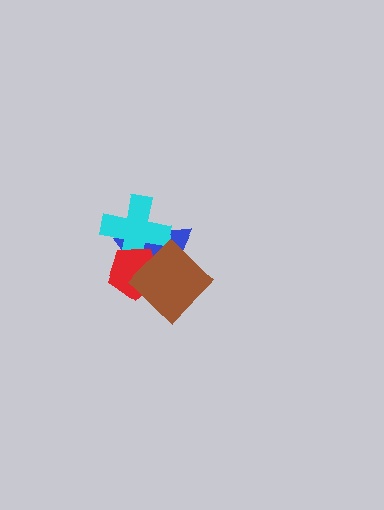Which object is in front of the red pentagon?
The brown diamond is in front of the red pentagon.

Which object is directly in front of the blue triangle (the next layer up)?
The cyan cross is directly in front of the blue triangle.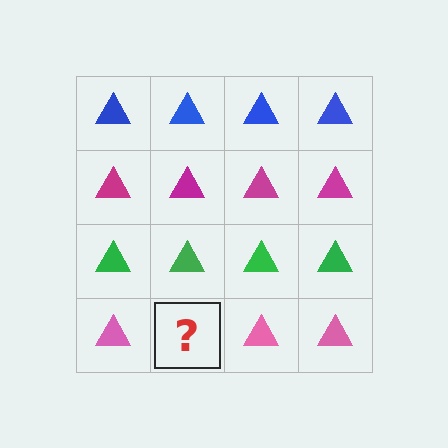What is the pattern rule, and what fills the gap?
The rule is that each row has a consistent color. The gap should be filled with a pink triangle.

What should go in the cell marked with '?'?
The missing cell should contain a pink triangle.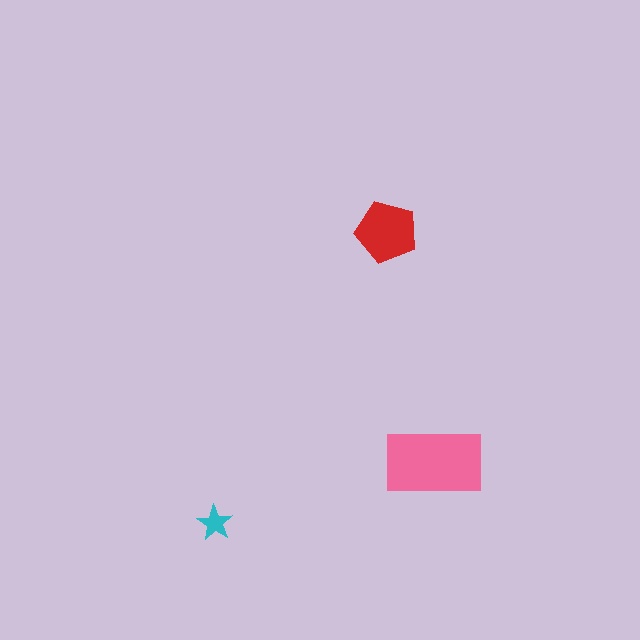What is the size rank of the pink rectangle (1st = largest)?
1st.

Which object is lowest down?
The cyan star is bottommost.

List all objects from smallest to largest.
The cyan star, the red pentagon, the pink rectangle.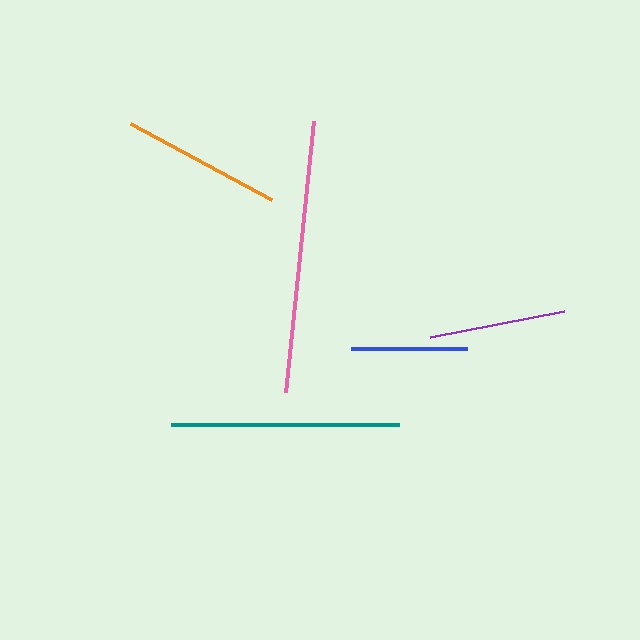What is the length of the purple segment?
The purple segment is approximately 136 pixels long.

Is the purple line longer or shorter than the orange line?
The orange line is longer than the purple line.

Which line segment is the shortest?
The blue line is the shortest at approximately 116 pixels.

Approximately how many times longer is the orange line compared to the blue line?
The orange line is approximately 1.4 times the length of the blue line.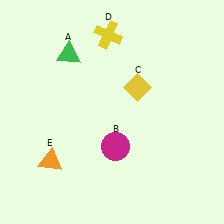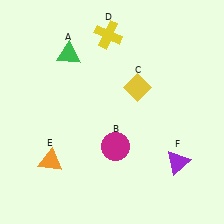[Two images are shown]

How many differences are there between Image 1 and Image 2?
There is 1 difference between the two images.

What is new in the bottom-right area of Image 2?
A purple triangle (F) was added in the bottom-right area of Image 2.